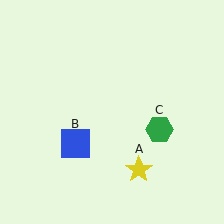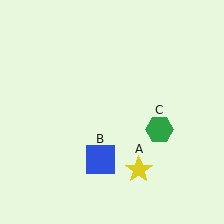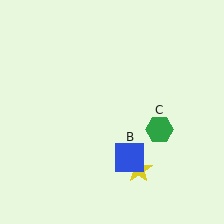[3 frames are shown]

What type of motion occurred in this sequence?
The blue square (object B) rotated counterclockwise around the center of the scene.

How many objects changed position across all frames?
1 object changed position: blue square (object B).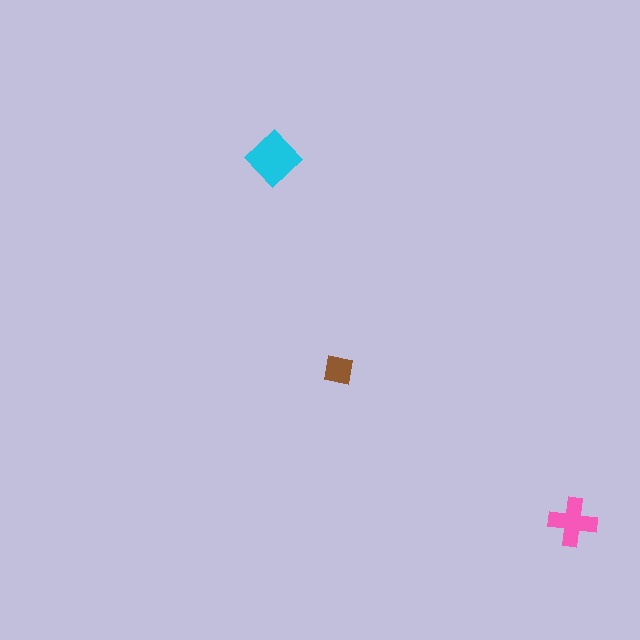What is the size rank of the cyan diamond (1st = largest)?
1st.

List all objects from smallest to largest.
The brown square, the pink cross, the cyan diamond.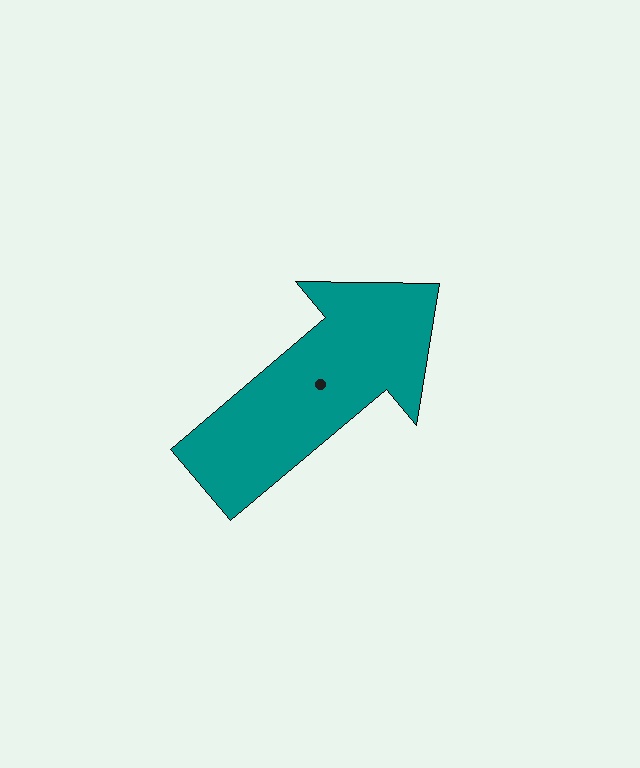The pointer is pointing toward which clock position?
Roughly 2 o'clock.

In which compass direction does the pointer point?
Northeast.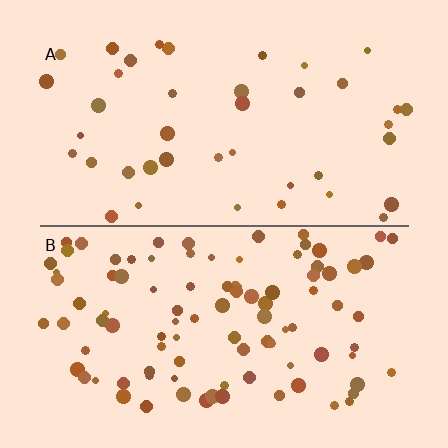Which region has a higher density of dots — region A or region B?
B (the bottom).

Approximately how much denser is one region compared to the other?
Approximately 2.3× — region B over region A.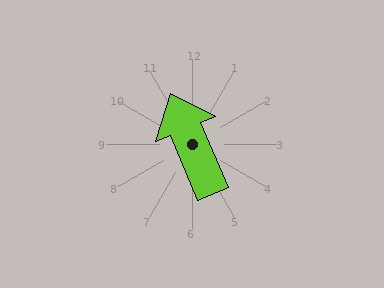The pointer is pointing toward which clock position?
Roughly 11 o'clock.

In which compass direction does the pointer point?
Northwest.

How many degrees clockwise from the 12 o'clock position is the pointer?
Approximately 337 degrees.